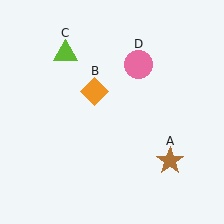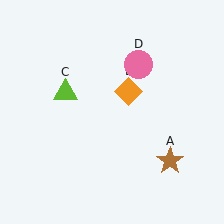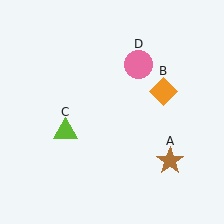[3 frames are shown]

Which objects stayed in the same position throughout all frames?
Brown star (object A) and pink circle (object D) remained stationary.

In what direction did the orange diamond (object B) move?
The orange diamond (object B) moved right.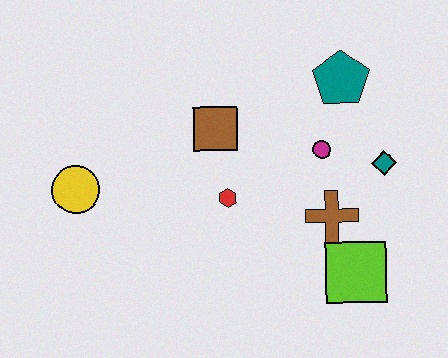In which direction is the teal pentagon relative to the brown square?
The teal pentagon is to the right of the brown square.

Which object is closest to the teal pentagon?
The magenta circle is closest to the teal pentagon.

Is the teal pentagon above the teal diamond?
Yes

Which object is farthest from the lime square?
The yellow circle is farthest from the lime square.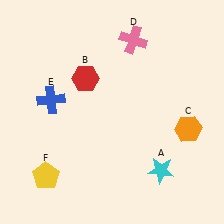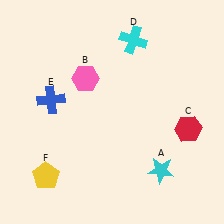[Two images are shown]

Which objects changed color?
B changed from red to pink. C changed from orange to red. D changed from pink to cyan.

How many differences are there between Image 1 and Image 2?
There are 3 differences between the two images.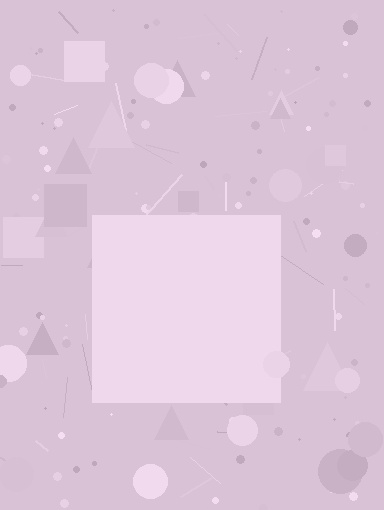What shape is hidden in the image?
A square is hidden in the image.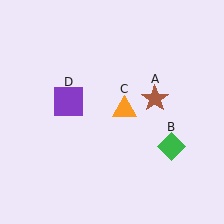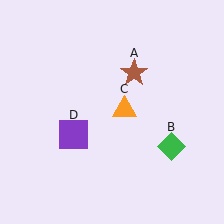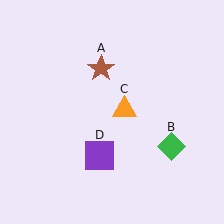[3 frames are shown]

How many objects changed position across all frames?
2 objects changed position: brown star (object A), purple square (object D).